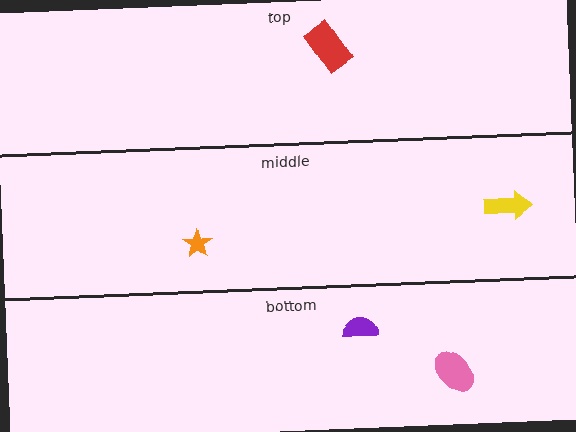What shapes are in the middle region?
The yellow arrow, the orange star.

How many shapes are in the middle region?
2.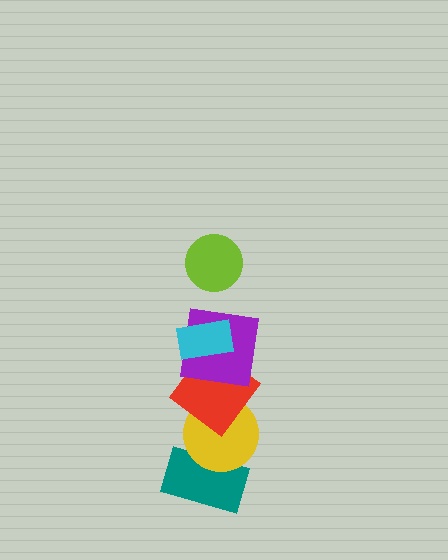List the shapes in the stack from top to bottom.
From top to bottom: the lime circle, the cyan rectangle, the purple square, the red diamond, the yellow circle, the teal rectangle.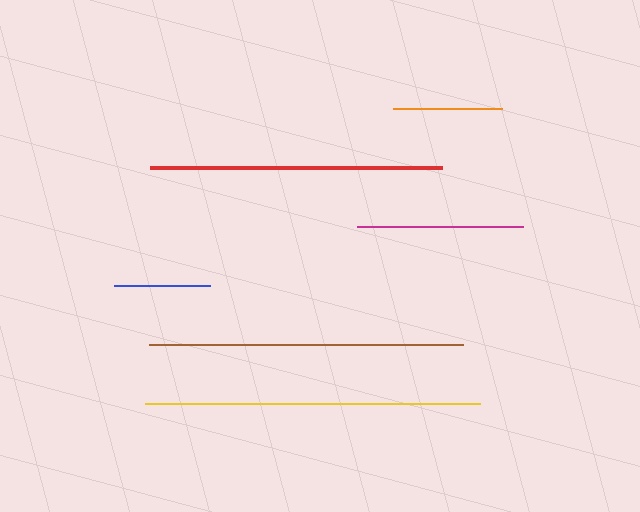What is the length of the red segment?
The red segment is approximately 292 pixels long.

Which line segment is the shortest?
The blue line is the shortest at approximately 97 pixels.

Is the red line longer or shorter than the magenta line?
The red line is longer than the magenta line.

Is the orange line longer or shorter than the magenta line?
The magenta line is longer than the orange line.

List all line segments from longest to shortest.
From longest to shortest: yellow, brown, red, magenta, orange, blue.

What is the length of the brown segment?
The brown segment is approximately 314 pixels long.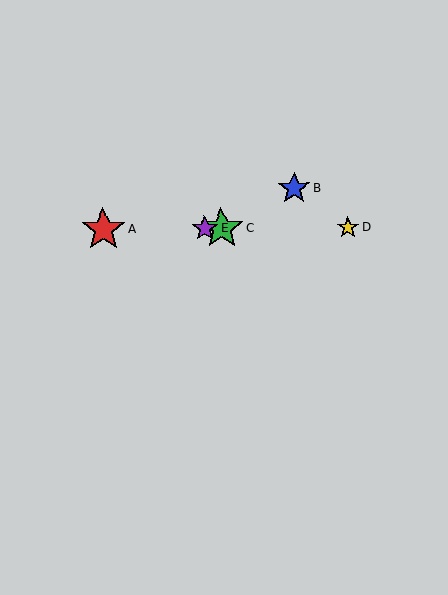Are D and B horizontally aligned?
No, D is at y≈228 and B is at y≈188.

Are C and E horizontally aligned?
Yes, both are at y≈228.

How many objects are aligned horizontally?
4 objects (A, C, D, E) are aligned horizontally.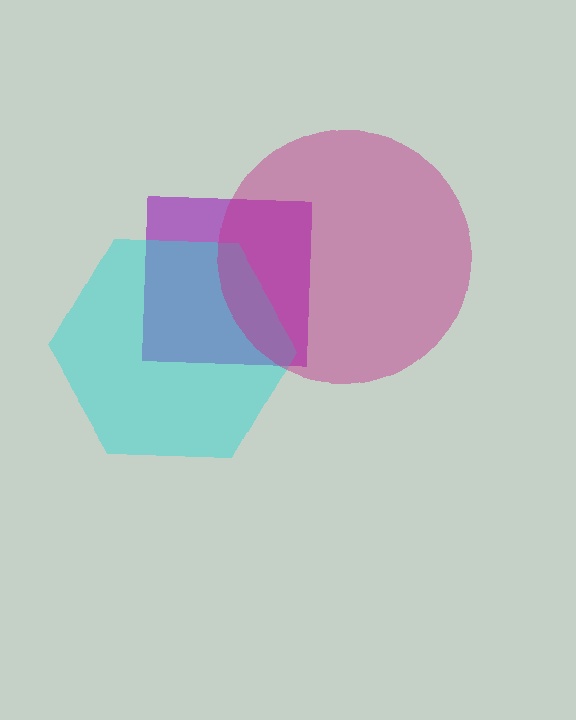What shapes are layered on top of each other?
The layered shapes are: a purple square, a cyan hexagon, a magenta circle.